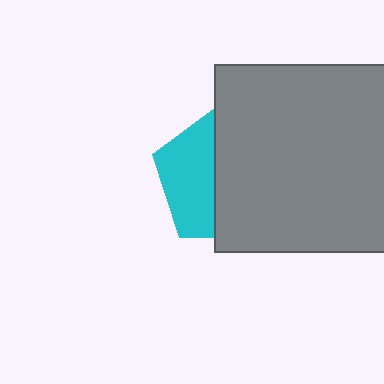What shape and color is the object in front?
The object in front is a gray square.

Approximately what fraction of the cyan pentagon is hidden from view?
Roughly 59% of the cyan pentagon is hidden behind the gray square.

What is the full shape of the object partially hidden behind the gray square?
The partially hidden object is a cyan pentagon.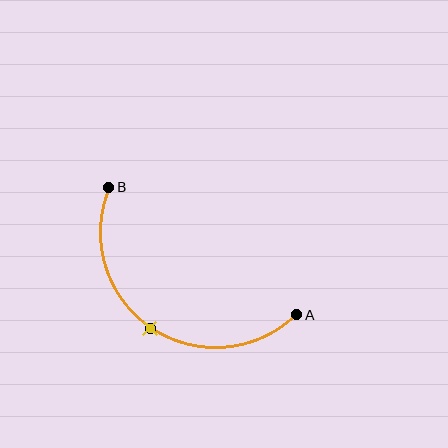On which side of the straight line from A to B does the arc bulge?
The arc bulges below and to the left of the straight line connecting A and B.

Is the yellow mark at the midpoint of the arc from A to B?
Yes. The yellow mark lies on the arc at equal arc-length from both A and B — it is the arc midpoint.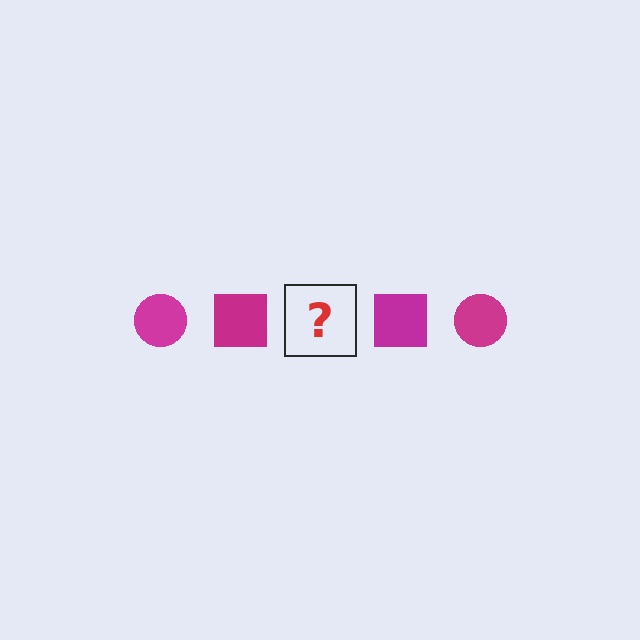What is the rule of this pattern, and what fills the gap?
The rule is that the pattern cycles through circle, square shapes in magenta. The gap should be filled with a magenta circle.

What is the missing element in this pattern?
The missing element is a magenta circle.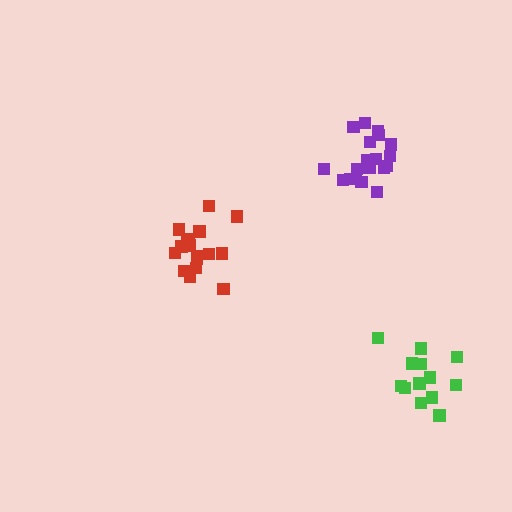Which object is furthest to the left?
The red cluster is leftmost.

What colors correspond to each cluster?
The clusters are colored: green, red, purple.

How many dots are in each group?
Group 1: 13 dots, Group 2: 17 dots, Group 3: 19 dots (49 total).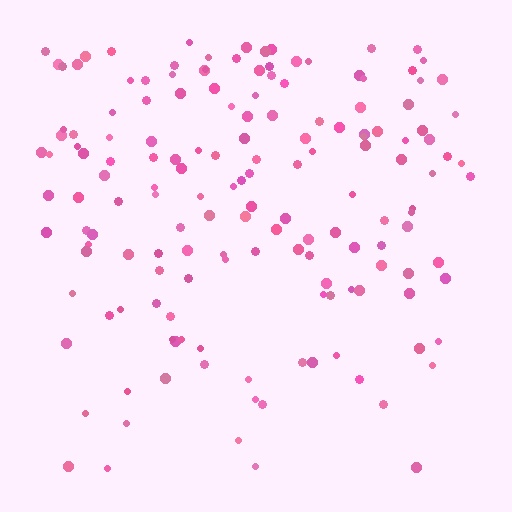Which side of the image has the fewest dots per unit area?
The bottom.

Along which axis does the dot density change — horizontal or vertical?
Vertical.